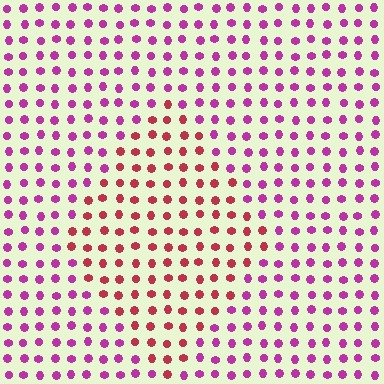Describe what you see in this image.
The image is filled with small magenta elements in a uniform arrangement. A diamond-shaped region is visible where the elements are tinted to a slightly different hue, forming a subtle color boundary.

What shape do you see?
I see a diamond.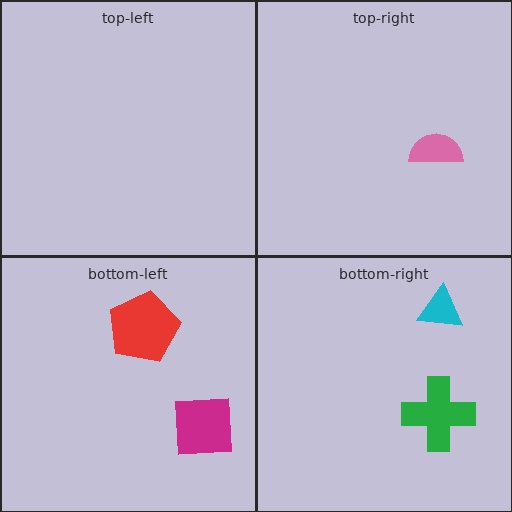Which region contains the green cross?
The bottom-right region.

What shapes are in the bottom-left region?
The magenta square, the red pentagon.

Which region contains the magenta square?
The bottom-left region.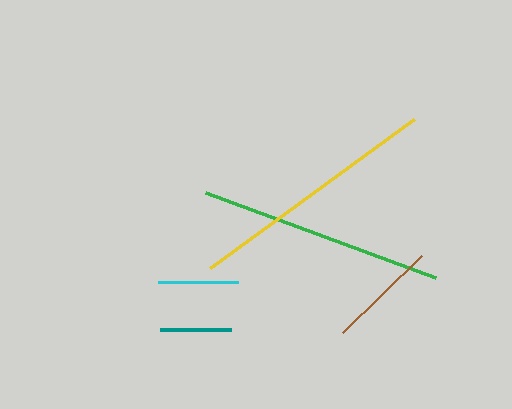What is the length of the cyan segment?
The cyan segment is approximately 80 pixels long.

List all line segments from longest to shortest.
From longest to shortest: yellow, green, brown, cyan, teal.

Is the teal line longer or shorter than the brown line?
The brown line is longer than the teal line.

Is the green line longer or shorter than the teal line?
The green line is longer than the teal line.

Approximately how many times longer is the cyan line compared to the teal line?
The cyan line is approximately 1.1 times the length of the teal line.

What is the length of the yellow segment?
The yellow segment is approximately 253 pixels long.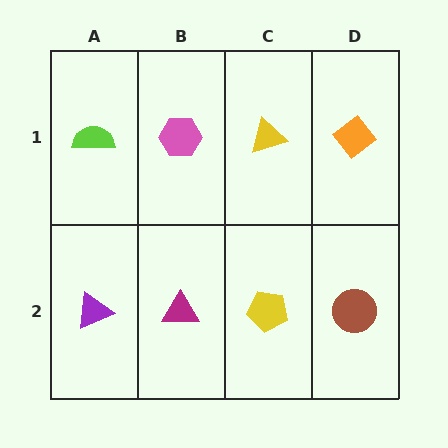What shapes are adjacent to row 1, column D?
A brown circle (row 2, column D), a yellow triangle (row 1, column C).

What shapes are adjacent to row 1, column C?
A yellow pentagon (row 2, column C), a pink hexagon (row 1, column B), an orange diamond (row 1, column D).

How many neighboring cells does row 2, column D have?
2.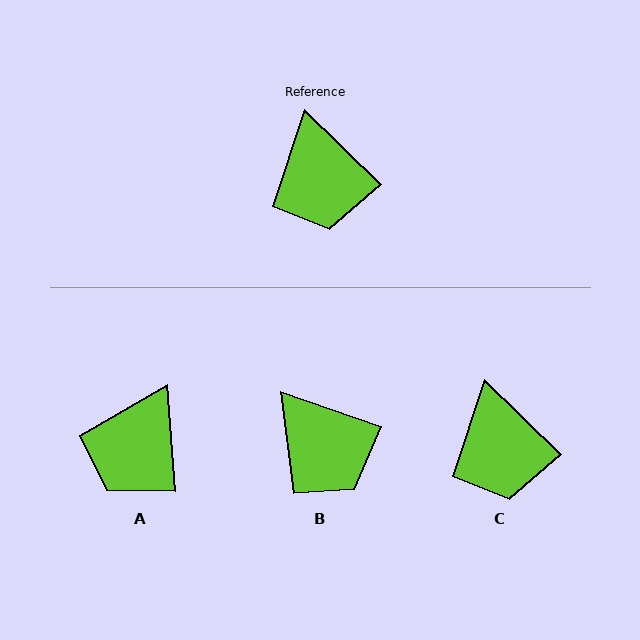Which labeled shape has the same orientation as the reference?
C.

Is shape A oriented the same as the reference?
No, it is off by about 42 degrees.